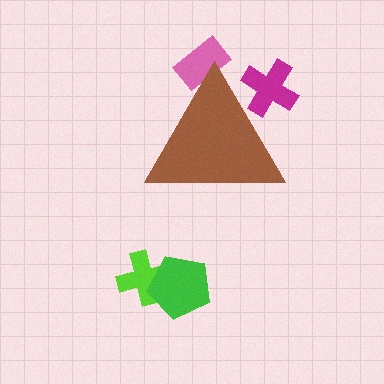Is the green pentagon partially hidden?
No, the green pentagon is fully visible.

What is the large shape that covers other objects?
A brown triangle.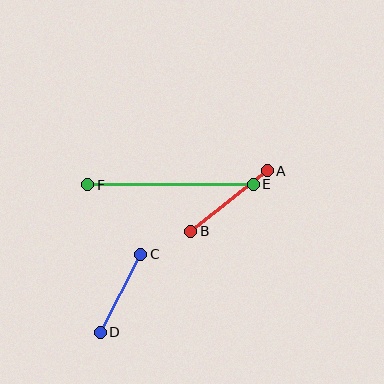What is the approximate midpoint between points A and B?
The midpoint is at approximately (229, 201) pixels.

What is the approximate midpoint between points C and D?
The midpoint is at approximately (121, 293) pixels.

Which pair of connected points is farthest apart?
Points E and F are farthest apart.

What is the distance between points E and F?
The distance is approximately 166 pixels.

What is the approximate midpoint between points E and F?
The midpoint is at approximately (170, 184) pixels.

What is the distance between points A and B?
The distance is approximately 98 pixels.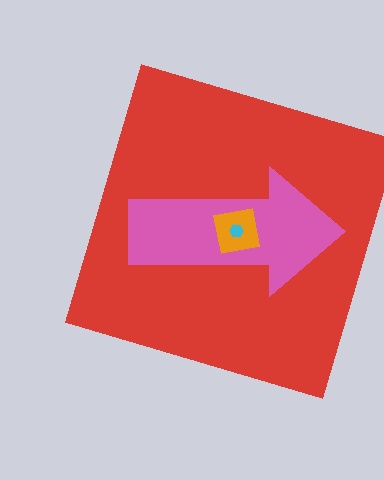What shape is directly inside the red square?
The pink arrow.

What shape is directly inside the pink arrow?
The orange square.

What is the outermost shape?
The red square.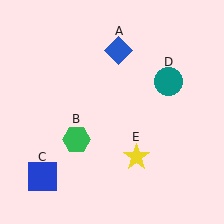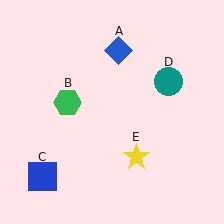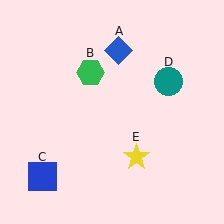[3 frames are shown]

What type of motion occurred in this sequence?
The green hexagon (object B) rotated clockwise around the center of the scene.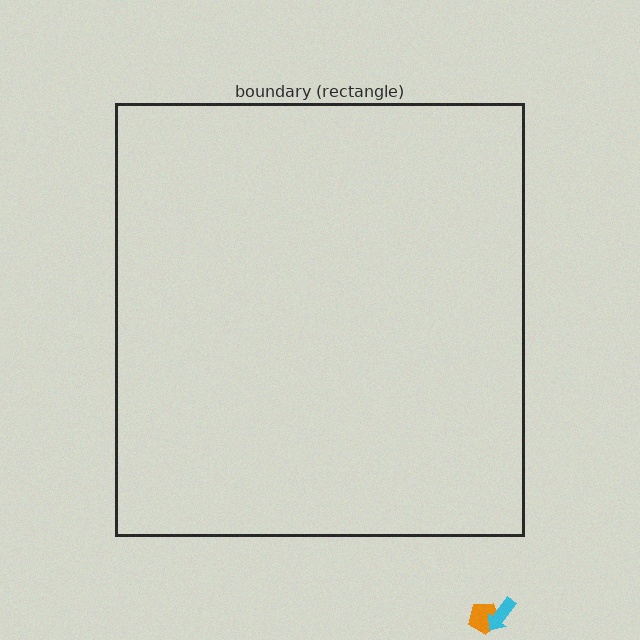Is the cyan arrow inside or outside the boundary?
Outside.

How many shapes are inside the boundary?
0 inside, 2 outside.